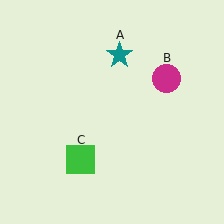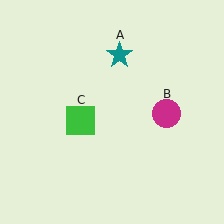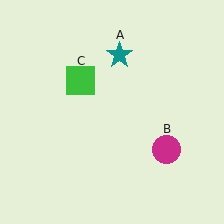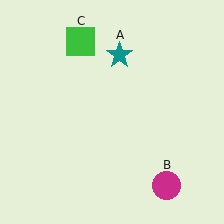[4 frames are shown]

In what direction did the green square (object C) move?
The green square (object C) moved up.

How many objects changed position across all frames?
2 objects changed position: magenta circle (object B), green square (object C).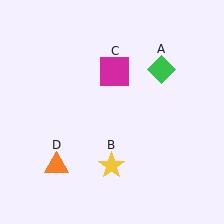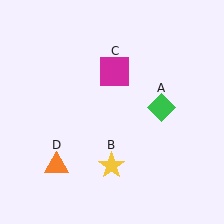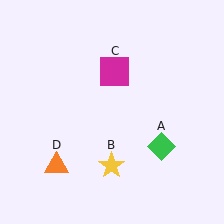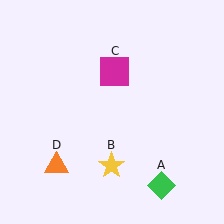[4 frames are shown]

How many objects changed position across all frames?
1 object changed position: green diamond (object A).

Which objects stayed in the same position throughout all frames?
Yellow star (object B) and magenta square (object C) and orange triangle (object D) remained stationary.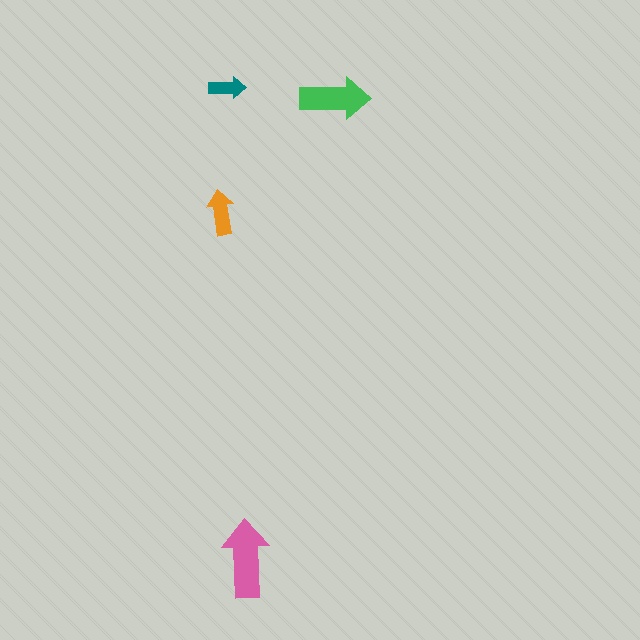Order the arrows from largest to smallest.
the pink one, the green one, the orange one, the teal one.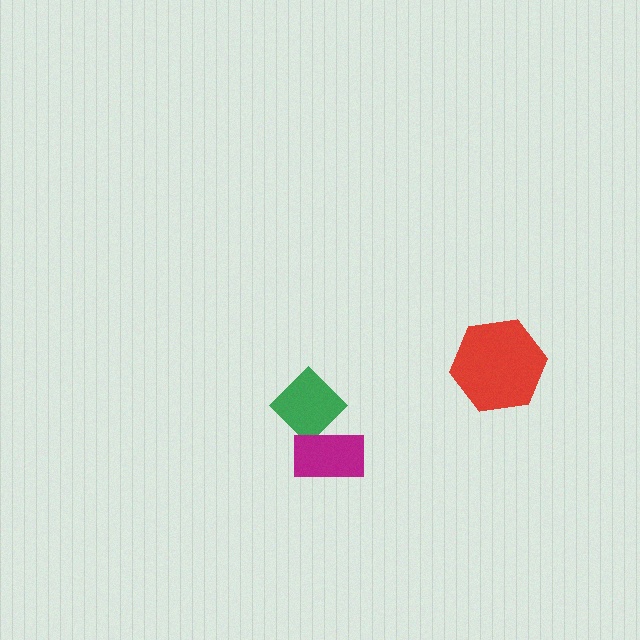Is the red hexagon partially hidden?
No, no other shape covers it.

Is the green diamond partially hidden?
Yes, it is partially covered by another shape.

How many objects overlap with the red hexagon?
0 objects overlap with the red hexagon.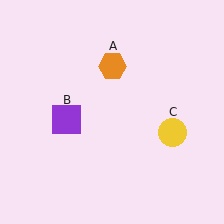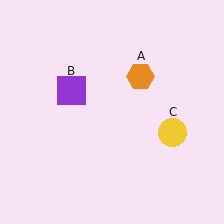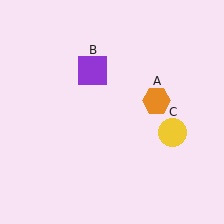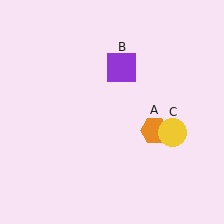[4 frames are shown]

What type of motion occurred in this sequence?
The orange hexagon (object A), purple square (object B) rotated clockwise around the center of the scene.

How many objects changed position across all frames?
2 objects changed position: orange hexagon (object A), purple square (object B).